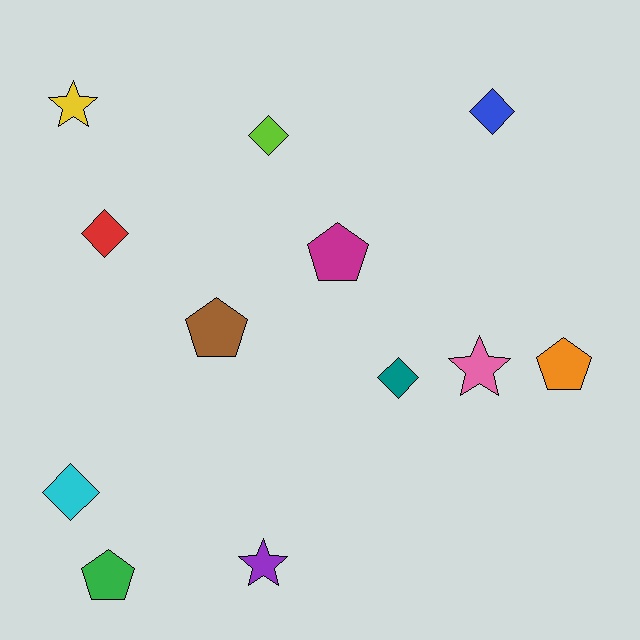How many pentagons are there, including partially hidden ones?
There are 4 pentagons.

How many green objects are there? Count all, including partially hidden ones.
There is 1 green object.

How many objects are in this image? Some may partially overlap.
There are 12 objects.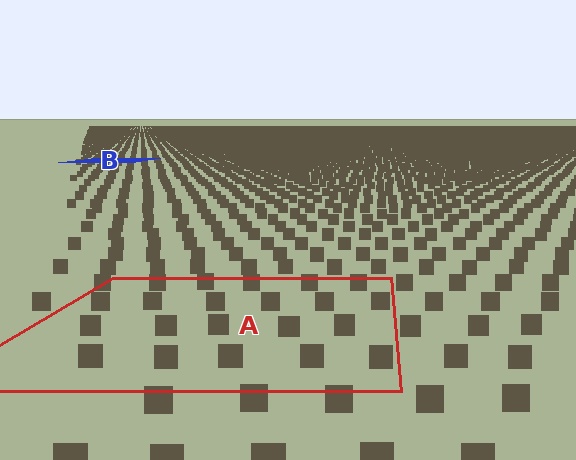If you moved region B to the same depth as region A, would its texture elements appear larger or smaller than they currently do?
They would appear larger. At a closer depth, the same texture elements are projected at a bigger on-screen size.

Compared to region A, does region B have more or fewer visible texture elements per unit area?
Region B has more texture elements per unit area — they are packed more densely because it is farther away.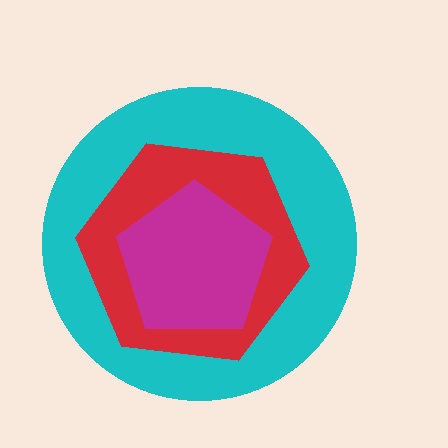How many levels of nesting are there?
3.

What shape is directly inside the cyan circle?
The red hexagon.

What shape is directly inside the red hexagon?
The magenta pentagon.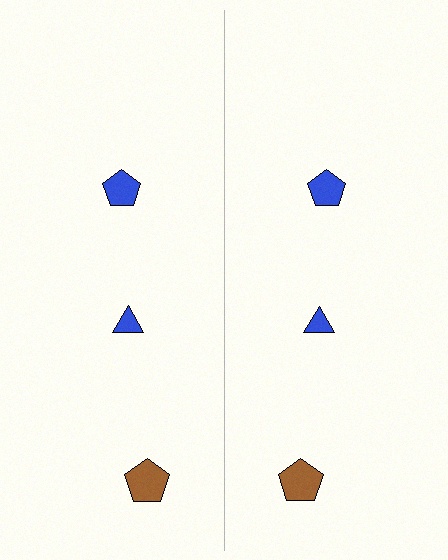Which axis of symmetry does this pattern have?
The pattern has a vertical axis of symmetry running through the center of the image.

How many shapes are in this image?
There are 6 shapes in this image.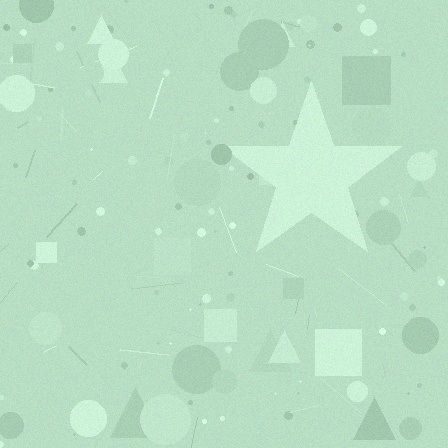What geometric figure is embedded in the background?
A star is embedded in the background.